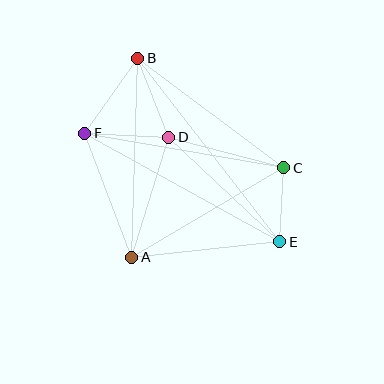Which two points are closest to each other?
Points C and E are closest to each other.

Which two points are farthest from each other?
Points B and E are farthest from each other.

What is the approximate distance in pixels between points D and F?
The distance between D and F is approximately 84 pixels.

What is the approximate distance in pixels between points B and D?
The distance between B and D is approximately 85 pixels.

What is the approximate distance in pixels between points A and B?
The distance between A and B is approximately 199 pixels.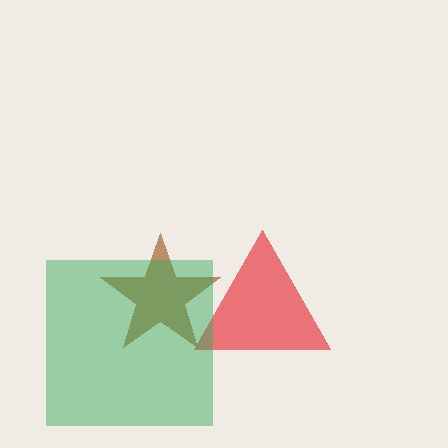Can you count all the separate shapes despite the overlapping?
Yes, there are 3 separate shapes.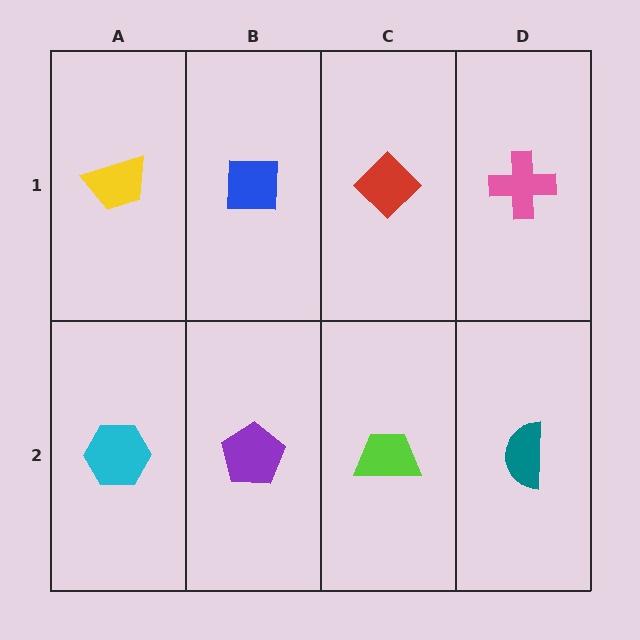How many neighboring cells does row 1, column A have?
2.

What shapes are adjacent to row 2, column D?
A pink cross (row 1, column D), a lime trapezoid (row 2, column C).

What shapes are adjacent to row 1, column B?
A purple pentagon (row 2, column B), a yellow trapezoid (row 1, column A), a red diamond (row 1, column C).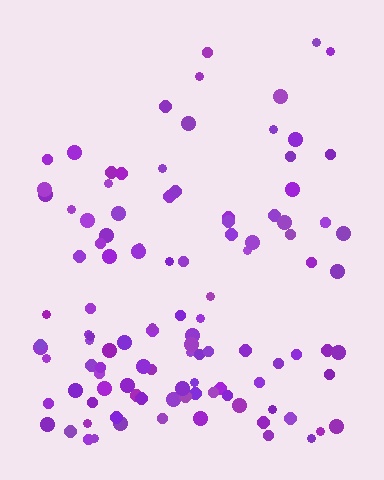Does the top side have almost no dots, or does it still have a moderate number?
Still a moderate number, just noticeably fewer than the bottom.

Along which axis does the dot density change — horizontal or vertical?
Vertical.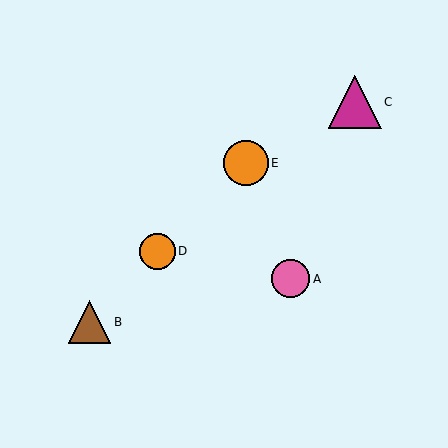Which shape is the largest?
The magenta triangle (labeled C) is the largest.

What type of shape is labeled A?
Shape A is a pink circle.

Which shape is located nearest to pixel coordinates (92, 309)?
The brown triangle (labeled B) at (90, 322) is nearest to that location.